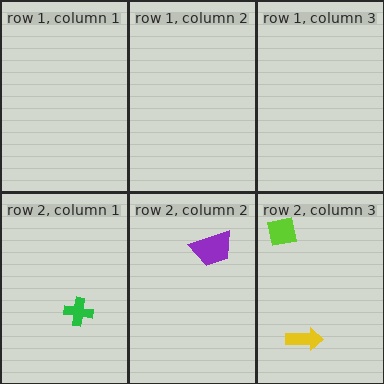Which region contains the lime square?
The row 2, column 3 region.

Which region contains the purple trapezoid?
The row 2, column 2 region.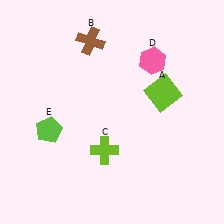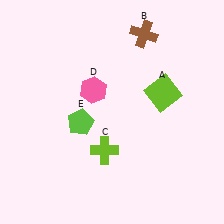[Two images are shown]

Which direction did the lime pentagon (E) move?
The lime pentagon (E) moved right.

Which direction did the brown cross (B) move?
The brown cross (B) moved right.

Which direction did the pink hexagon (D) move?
The pink hexagon (D) moved left.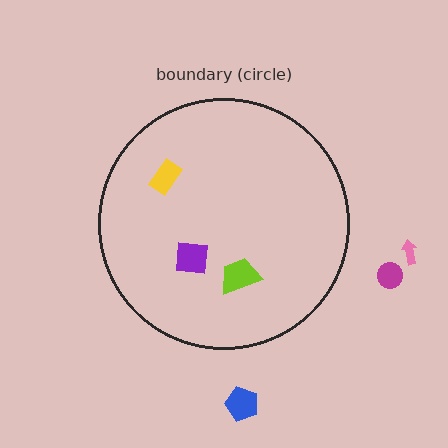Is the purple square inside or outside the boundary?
Inside.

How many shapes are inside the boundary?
3 inside, 3 outside.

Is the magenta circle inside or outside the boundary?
Outside.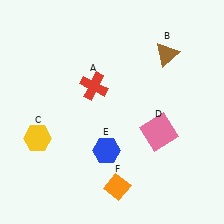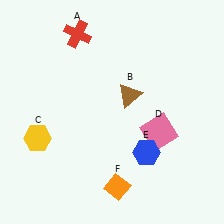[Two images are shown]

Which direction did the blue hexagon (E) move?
The blue hexagon (E) moved right.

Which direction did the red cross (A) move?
The red cross (A) moved up.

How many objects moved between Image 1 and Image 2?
3 objects moved between the two images.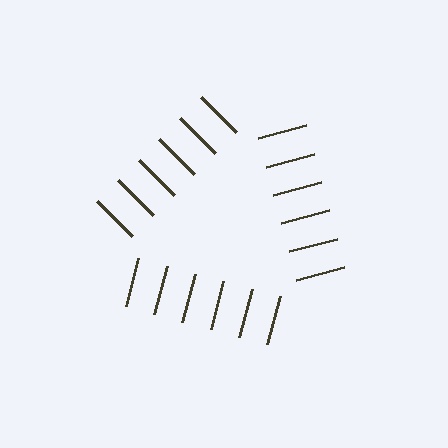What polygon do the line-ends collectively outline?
An illusory triangle — the line segments terminate on its edges but no continuous stroke is drawn.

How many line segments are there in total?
18 — 6 along each of the 3 edges.